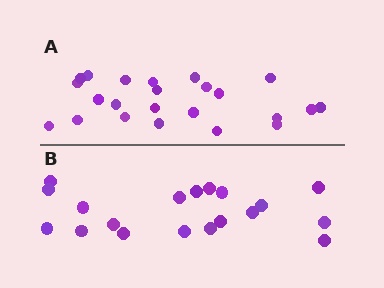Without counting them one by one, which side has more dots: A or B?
Region A (the top region) has more dots.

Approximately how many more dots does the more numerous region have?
Region A has about 4 more dots than region B.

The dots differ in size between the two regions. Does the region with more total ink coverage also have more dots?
No. Region B has more total ink coverage because its dots are larger, but region A actually contains more individual dots. Total area can be misleading — the number of items is what matters here.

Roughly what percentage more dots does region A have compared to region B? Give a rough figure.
About 20% more.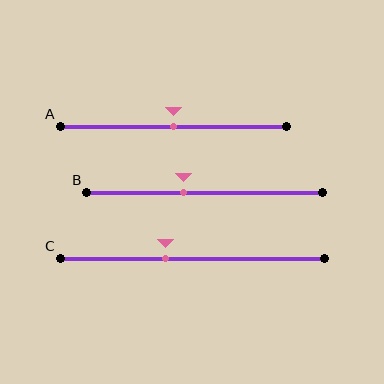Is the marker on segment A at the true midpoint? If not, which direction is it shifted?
Yes, the marker on segment A is at the true midpoint.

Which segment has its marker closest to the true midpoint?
Segment A has its marker closest to the true midpoint.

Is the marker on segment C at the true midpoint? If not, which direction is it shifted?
No, the marker on segment C is shifted to the left by about 10% of the segment length.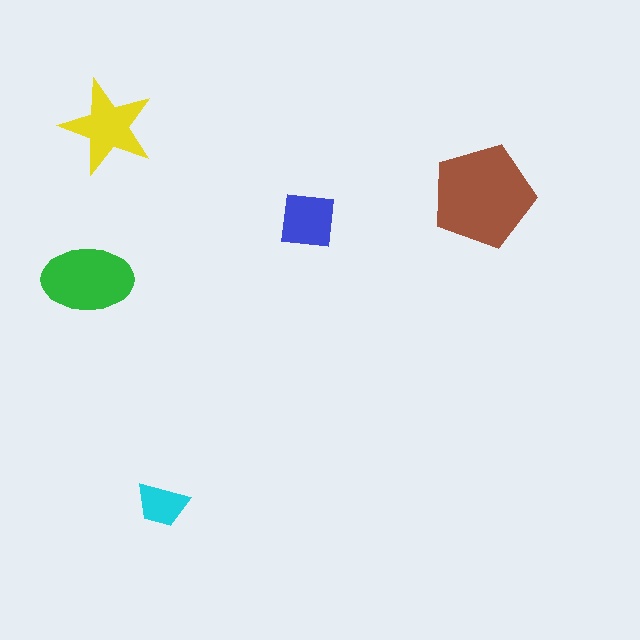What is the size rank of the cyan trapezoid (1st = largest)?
5th.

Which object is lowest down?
The cyan trapezoid is bottommost.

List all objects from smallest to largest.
The cyan trapezoid, the blue square, the yellow star, the green ellipse, the brown pentagon.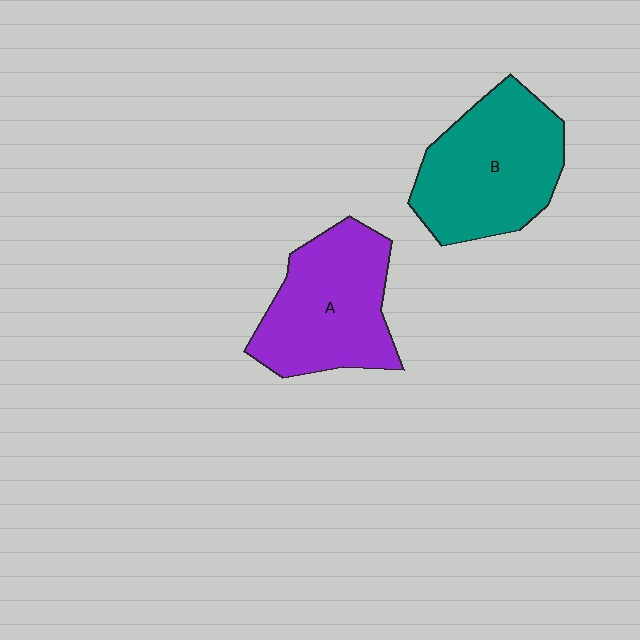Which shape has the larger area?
Shape B (teal).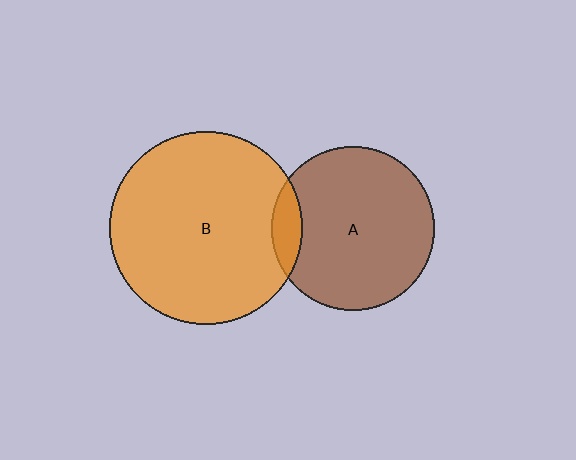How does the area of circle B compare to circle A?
Approximately 1.4 times.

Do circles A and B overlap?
Yes.